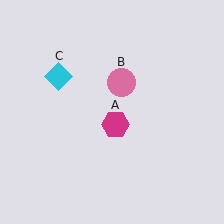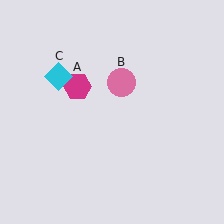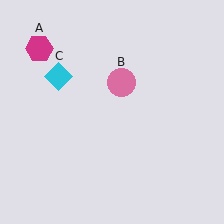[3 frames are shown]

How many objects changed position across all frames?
1 object changed position: magenta hexagon (object A).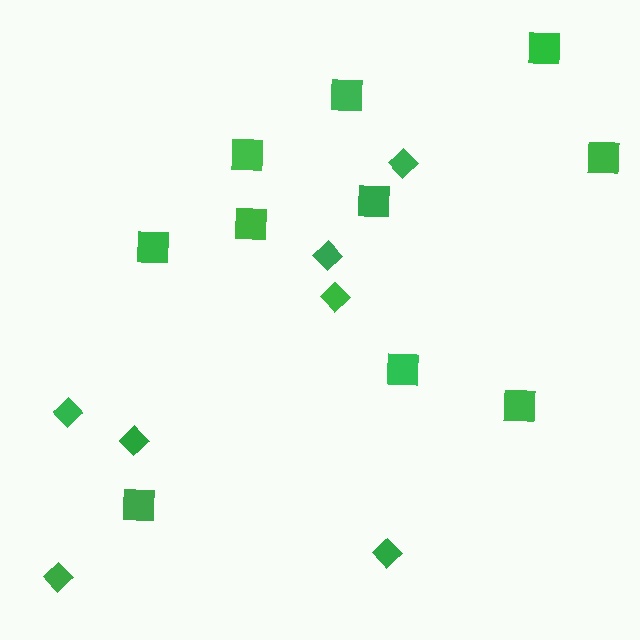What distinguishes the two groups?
There are 2 groups: one group of squares (10) and one group of diamonds (7).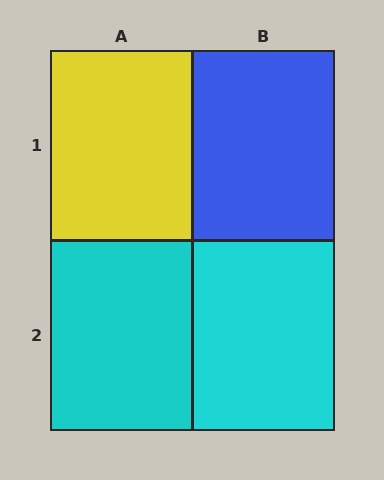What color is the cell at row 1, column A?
Yellow.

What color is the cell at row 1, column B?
Blue.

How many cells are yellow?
1 cell is yellow.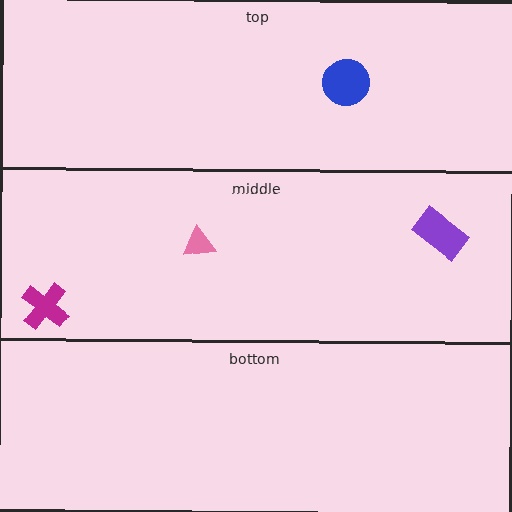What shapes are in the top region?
The blue circle.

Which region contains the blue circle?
The top region.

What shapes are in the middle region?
The pink triangle, the magenta cross, the purple rectangle.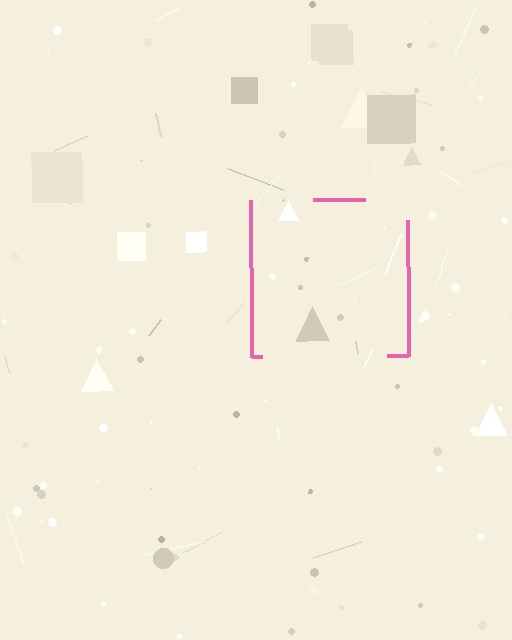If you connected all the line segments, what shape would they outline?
They would outline a square.